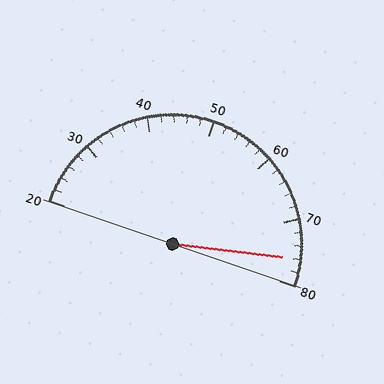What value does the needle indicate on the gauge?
The needle indicates approximately 76.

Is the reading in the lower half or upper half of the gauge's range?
The reading is in the upper half of the range (20 to 80).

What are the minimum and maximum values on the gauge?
The gauge ranges from 20 to 80.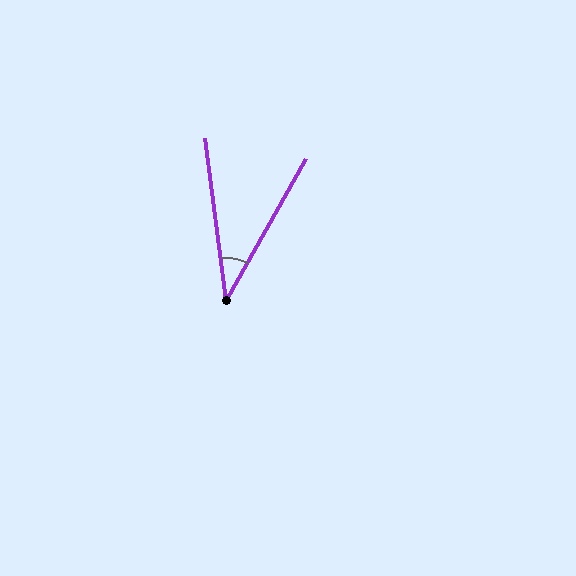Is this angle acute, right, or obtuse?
It is acute.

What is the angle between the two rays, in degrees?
Approximately 37 degrees.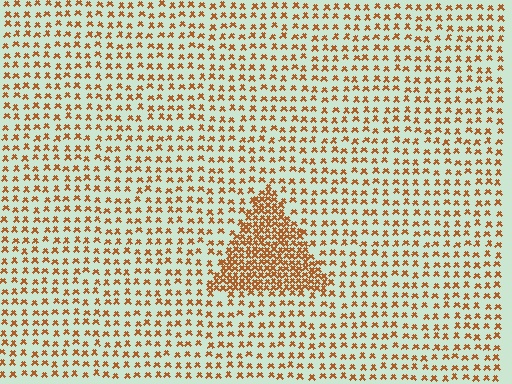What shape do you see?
I see a triangle.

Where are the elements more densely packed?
The elements are more densely packed inside the triangle boundary.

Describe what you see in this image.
The image contains small brown elements arranged at two different densities. A triangle-shaped region is visible where the elements are more densely packed than the surrounding area.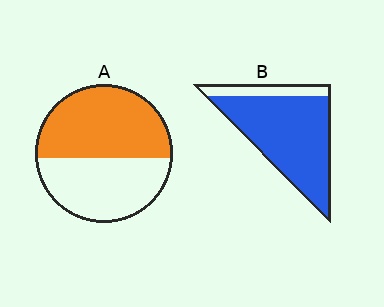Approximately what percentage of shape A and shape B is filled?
A is approximately 55% and B is approximately 85%.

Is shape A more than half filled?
Yes.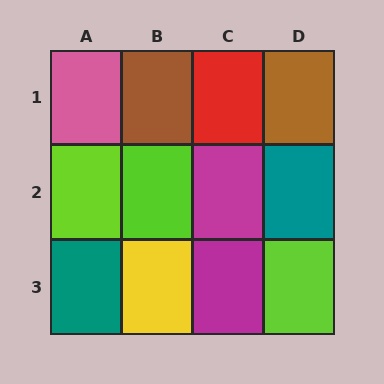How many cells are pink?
1 cell is pink.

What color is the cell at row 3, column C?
Magenta.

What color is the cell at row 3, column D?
Lime.